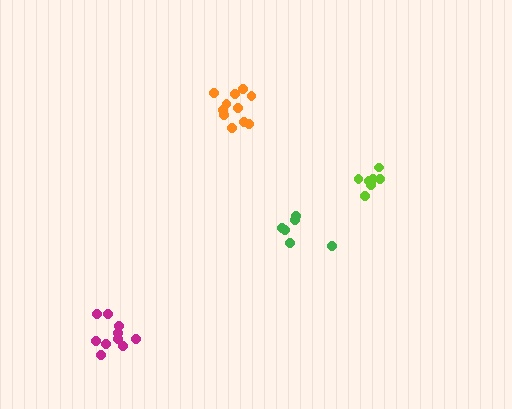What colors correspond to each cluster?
The clusters are colored: green, lime, magenta, orange.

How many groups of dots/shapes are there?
There are 4 groups.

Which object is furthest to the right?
The lime cluster is rightmost.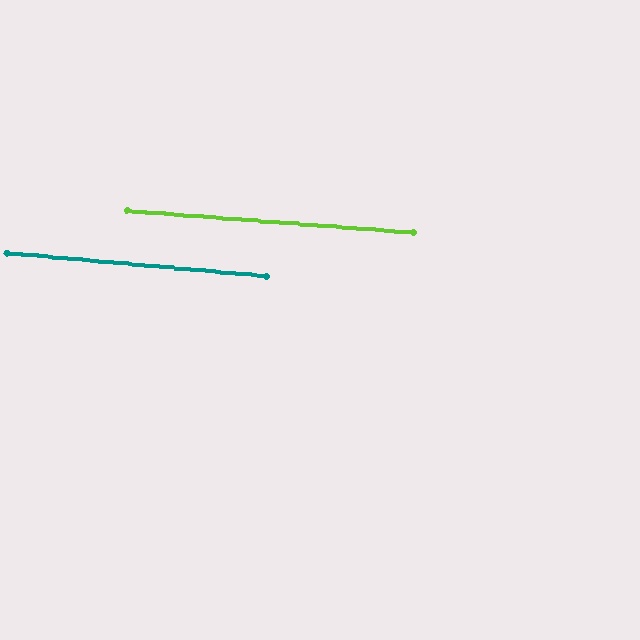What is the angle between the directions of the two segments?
Approximately 1 degree.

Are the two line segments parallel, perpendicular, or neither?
Parallel — their directions differ by only 0.6°.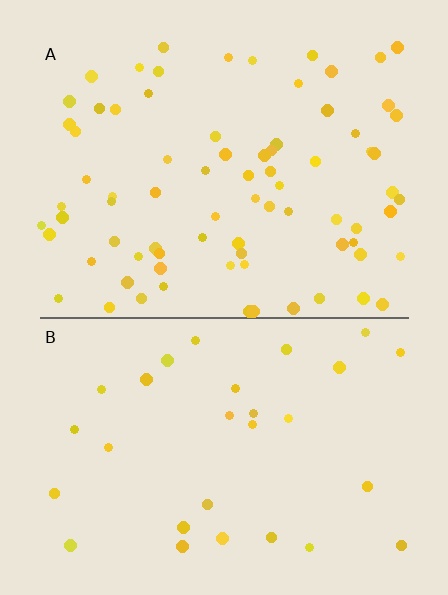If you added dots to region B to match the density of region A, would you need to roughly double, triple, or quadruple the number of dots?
Approximately triple.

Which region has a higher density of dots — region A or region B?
A (the top).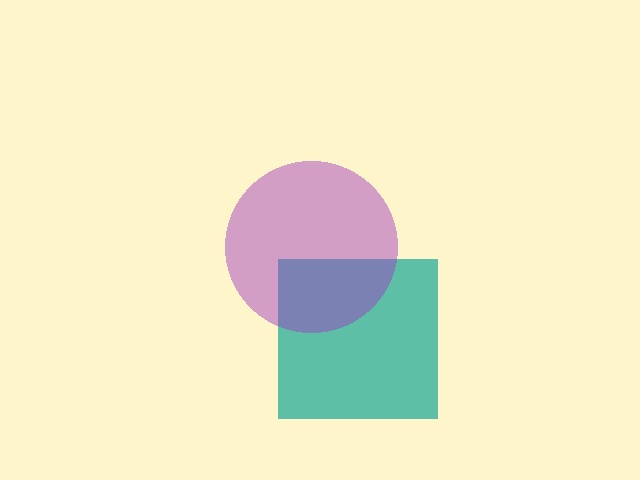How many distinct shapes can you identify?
There are 2 distinct shapes: a teal square, a purple circle.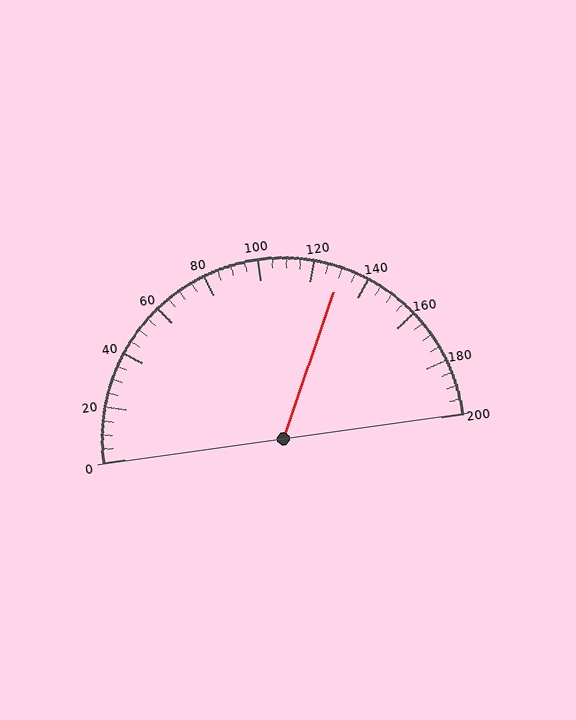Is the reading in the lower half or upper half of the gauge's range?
The reading is in the upper half of the range (0 to 200).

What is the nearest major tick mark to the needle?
The nearest major tick mark is 120.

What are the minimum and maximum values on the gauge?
The gauge ranges from 0 to 200.